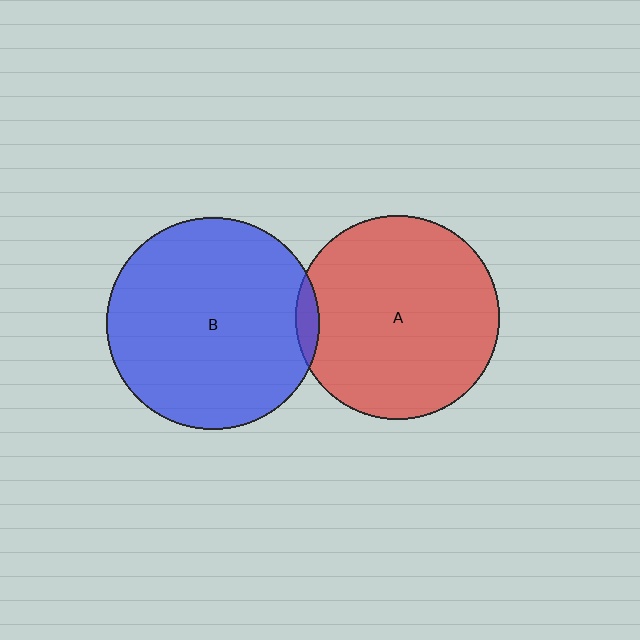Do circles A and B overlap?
Yes.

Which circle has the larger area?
Circle B (blue).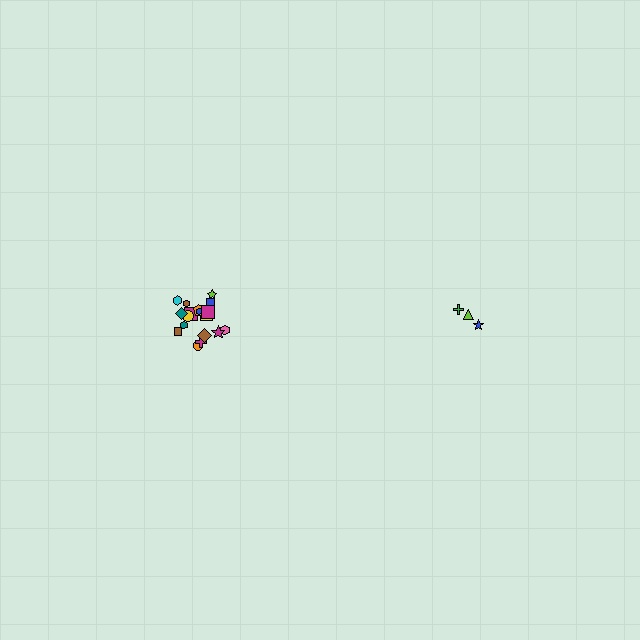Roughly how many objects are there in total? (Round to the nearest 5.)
Roughly 20 objects in total.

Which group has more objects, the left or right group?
The left group.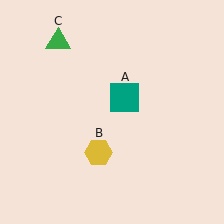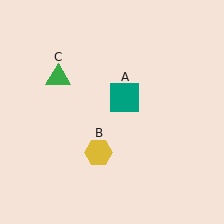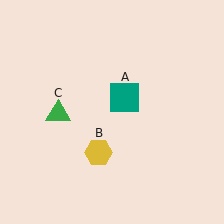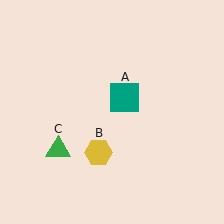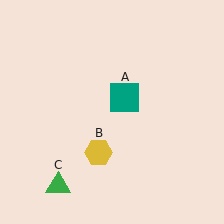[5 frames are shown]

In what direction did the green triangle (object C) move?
The green triangle (object C) moved down.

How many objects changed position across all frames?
1 object changed position: green triangle (object C).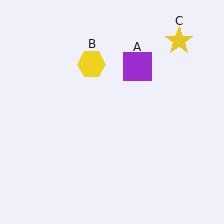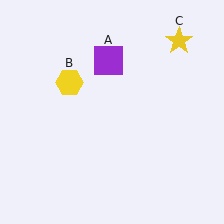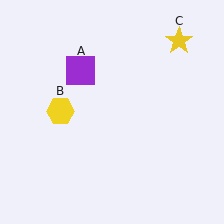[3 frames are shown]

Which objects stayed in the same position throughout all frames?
Yellow star (object C) remained stationary.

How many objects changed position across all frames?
2 objects changed position: purple square (object A), yellow hexagon (object B).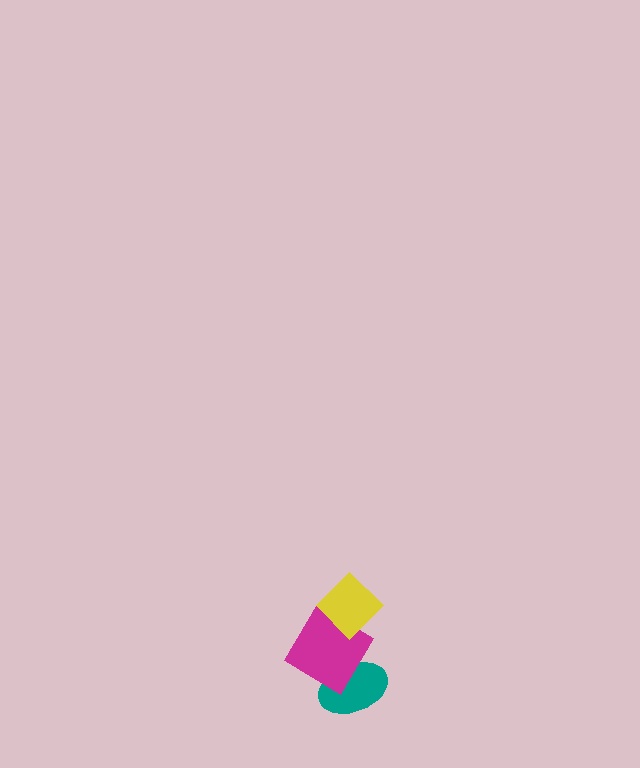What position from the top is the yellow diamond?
The yellow diamond is 1st from the top.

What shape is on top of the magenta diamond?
The yellow diamond is on top of the magenta diamond.